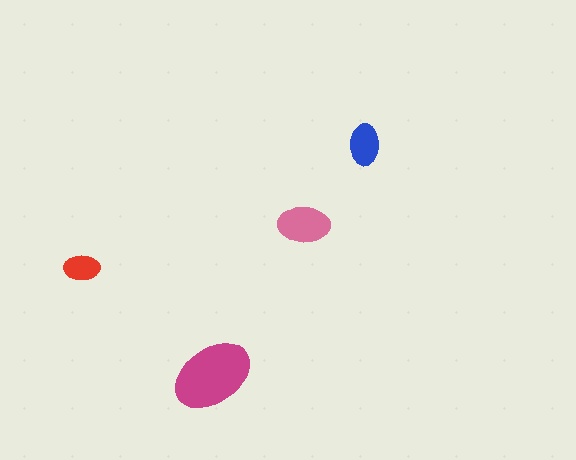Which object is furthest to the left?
The red ellipse is leftmost.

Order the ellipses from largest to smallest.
the magenta one, the pink one, the blue one, the red one.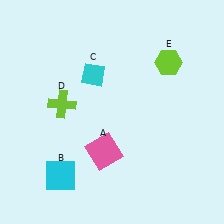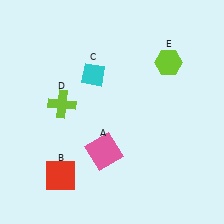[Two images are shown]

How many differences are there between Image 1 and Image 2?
There is 1 difference between the two images.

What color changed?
The square (B) changed from cyan in Image 1 to red in Image 2.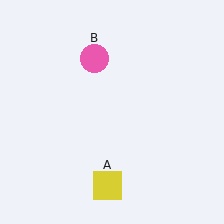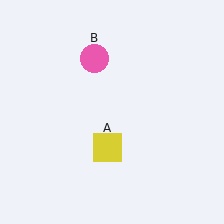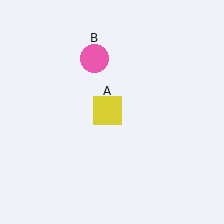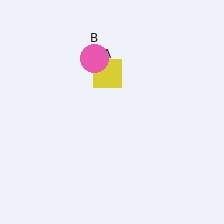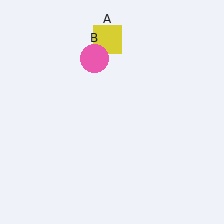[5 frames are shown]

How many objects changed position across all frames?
1 object changed position: yellow square (object A).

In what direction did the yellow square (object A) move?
The yellow square (object A) moved up.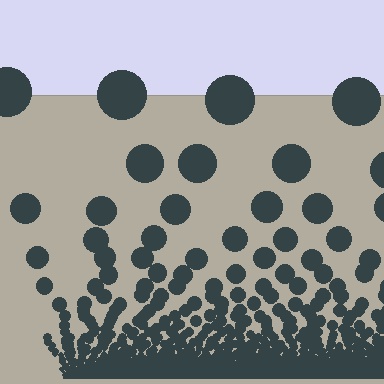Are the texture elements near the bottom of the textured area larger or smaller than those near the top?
Smaller. The gradient is inverted — elements near the bottom are smaller and denser.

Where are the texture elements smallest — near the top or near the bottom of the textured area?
Near the bottom.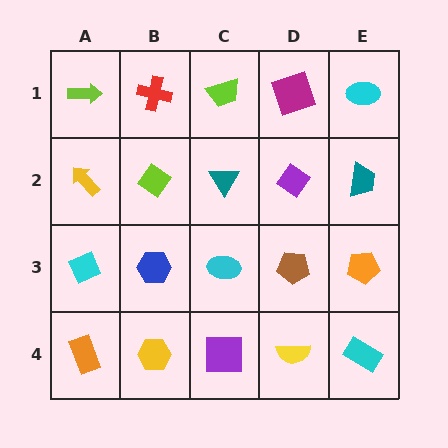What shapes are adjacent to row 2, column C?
A lime trapezoid (row 1, column C), a cyan ellipse (row 3, column C), a lime diamond (row 2, column B), a purple diamond (row 2, column D).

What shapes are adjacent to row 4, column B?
A blue hexagon (row 3, column B), an orange rectangle (row 4, column A), a purple square (row 4, column C).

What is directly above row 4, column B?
A blue hexagon.